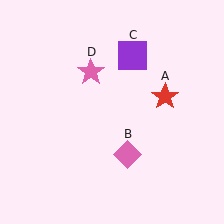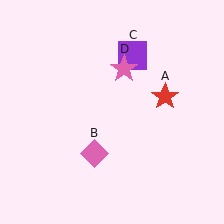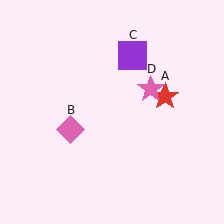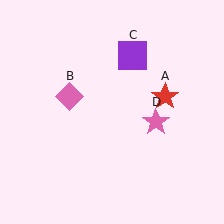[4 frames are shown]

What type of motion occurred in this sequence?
The pink diamond (object B), pink star (object D) rotated clockwise around the center of the scene.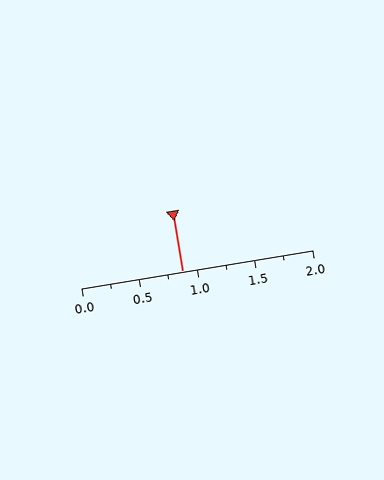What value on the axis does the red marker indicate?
The marker indicates approximately 0.88.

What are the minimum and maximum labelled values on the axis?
The axis runs from 0.0 to 2.0.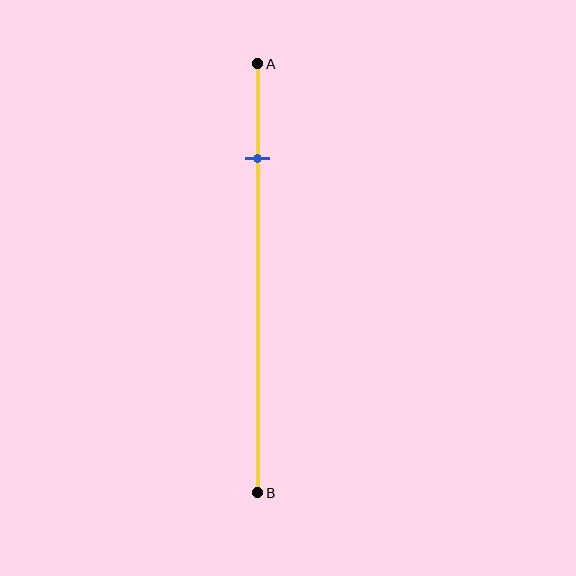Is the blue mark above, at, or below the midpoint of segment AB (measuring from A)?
The blue mark is above the midpoint of segment AB.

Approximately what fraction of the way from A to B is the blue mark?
The blue mark is approximately 20% of the way from A to B.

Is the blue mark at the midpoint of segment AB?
No, the mark is at about 20% from A, not at the 50% midpoint.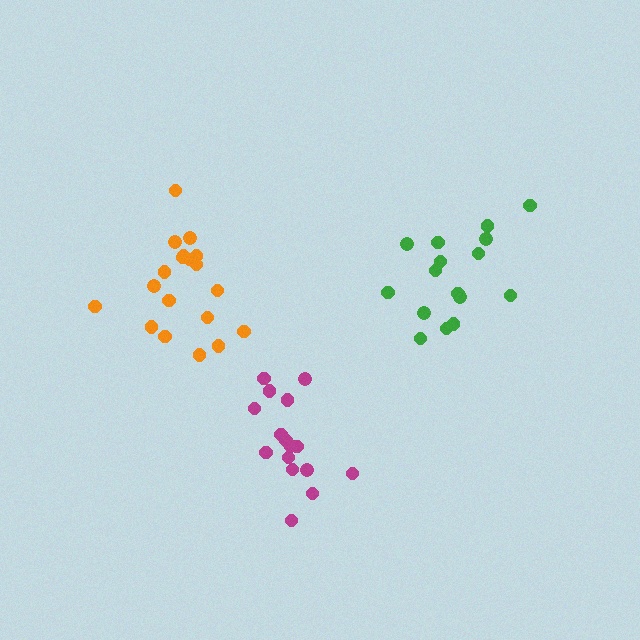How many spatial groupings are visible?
There are 3 spatial groupings.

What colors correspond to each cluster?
The clusters are colored: magenta, orange, green.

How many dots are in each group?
Group 1: 16 dots, Group 2: 19 dots, Group 3: 16 dots (51 total).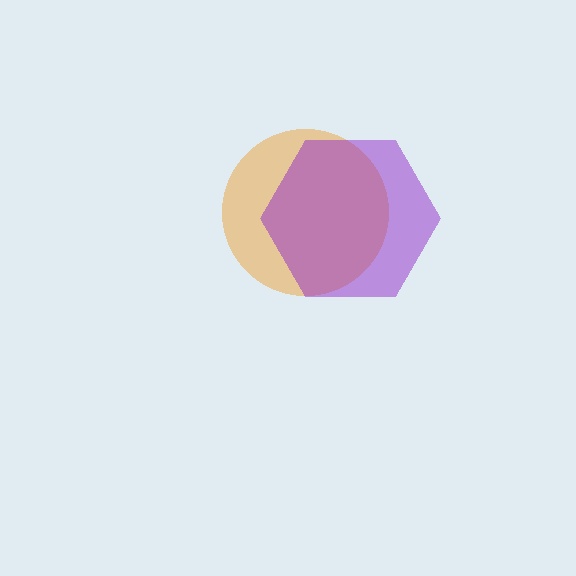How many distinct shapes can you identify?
There are 2 distinct shapes: an orange circle, a purple hexagon.